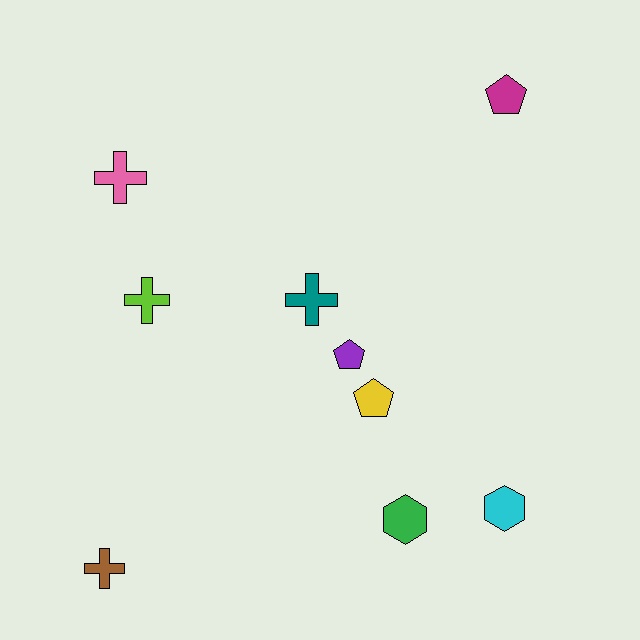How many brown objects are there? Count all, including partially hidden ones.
There is 1 brown object.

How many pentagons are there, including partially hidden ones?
There are 3 pentagons.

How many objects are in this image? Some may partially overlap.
There are 9 objects.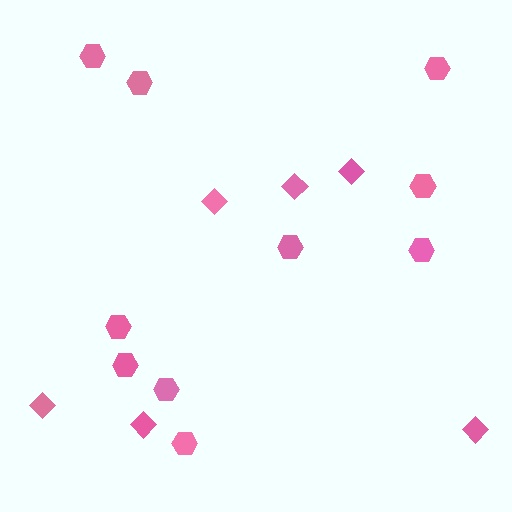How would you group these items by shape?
There are 2 groups: one group of diamonds (6) and one group of hexagons (10).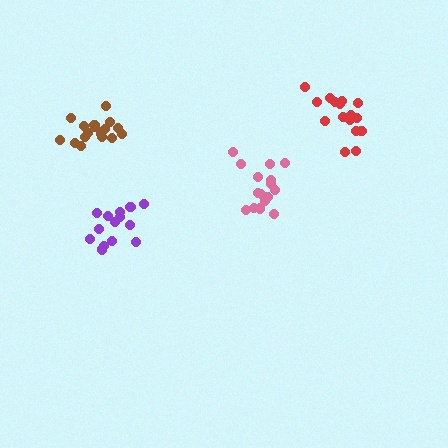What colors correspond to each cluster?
The clusters are colored: brown, pink, red, purple.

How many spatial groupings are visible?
There are 4 spatial groupings.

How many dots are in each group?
Group 1: 17 dots, Group 2: 17 dots, Group 3: 17 dots, Group 4: 14 dots (65 total).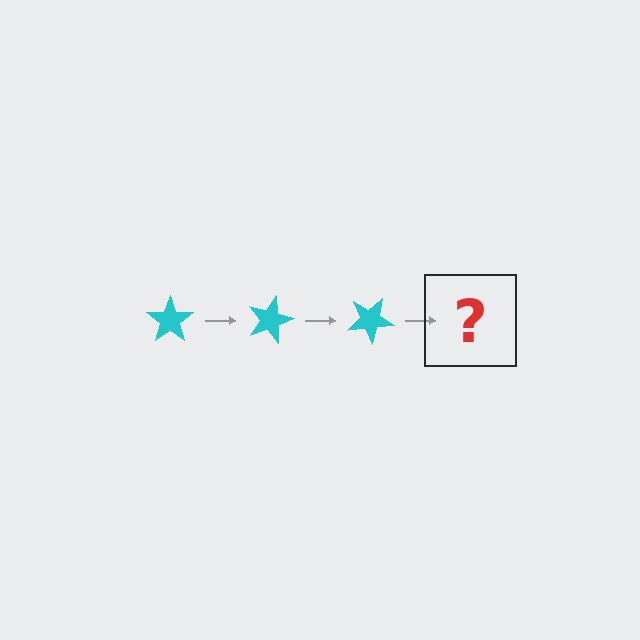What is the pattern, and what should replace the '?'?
The pattern is that the star rotates 15 degrees each step. The '?' should be a cyan star rotated 45 degrees.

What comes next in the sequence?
The next element should be a cyan star rotated 45 degrees.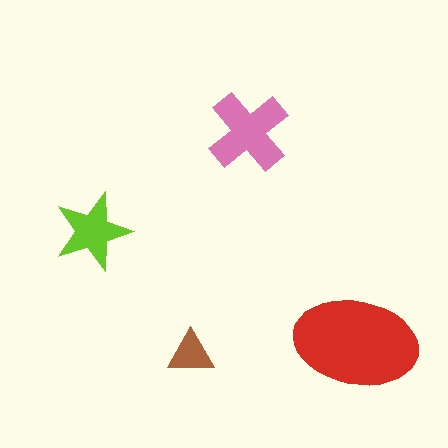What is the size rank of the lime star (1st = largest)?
3rd.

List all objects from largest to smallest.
The red ellipse, the pink cross, the lime star, the brown triangle.